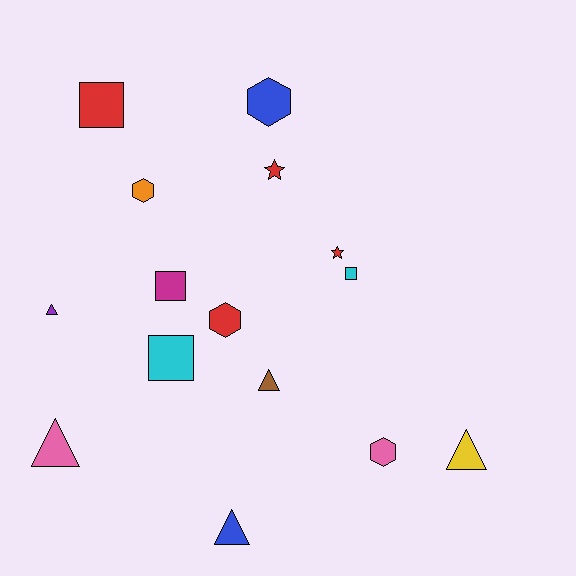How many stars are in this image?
There are 2 stars.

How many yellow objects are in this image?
There is 1 yellow object.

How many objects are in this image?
There are 15 objects.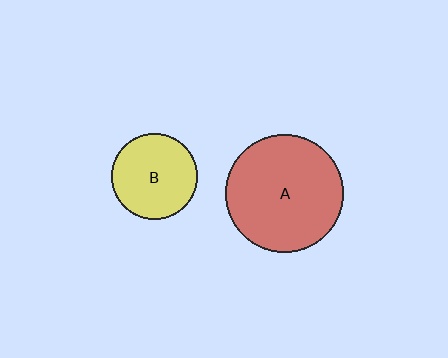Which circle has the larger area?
Circle A (red).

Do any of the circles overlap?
No, none of the circles overlap.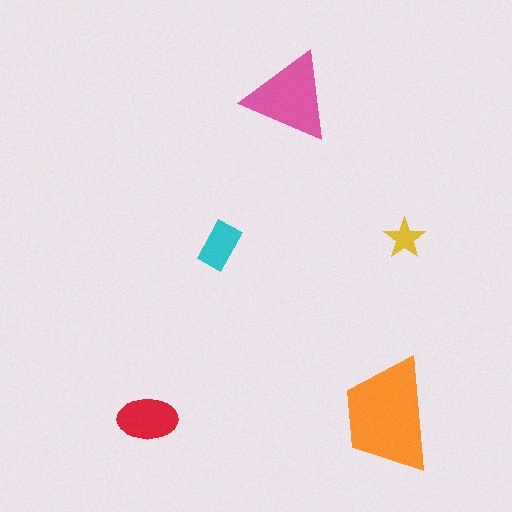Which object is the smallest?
The yellow star.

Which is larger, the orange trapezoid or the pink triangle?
The orange trapezoid.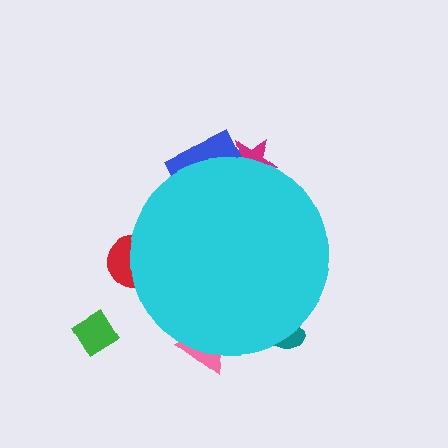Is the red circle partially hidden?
Yes, the red circle is partially hidden behind the cyan circle.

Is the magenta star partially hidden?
Yes, the magenta star is partially hidden behind the cyan circle.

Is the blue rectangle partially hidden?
Yes, the blue rectangle is partially hidden behind the cyan circle.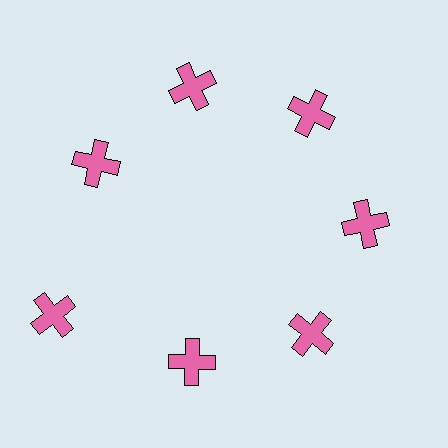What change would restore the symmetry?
The symmetry would be restored by moving it inward, back onto the ring so that all 7 crosses sit at equal angles and equal distance from the center.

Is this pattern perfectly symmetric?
No. The 7 pink crosses are arranged in a ring, but one element near the 8 o'clock position is pushed outward from the center, breaking the 7-fold rotational symmetry.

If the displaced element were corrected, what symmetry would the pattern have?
It would have 7-fold rotational symmetry — the pattern would map onto itself every 51 degrees.